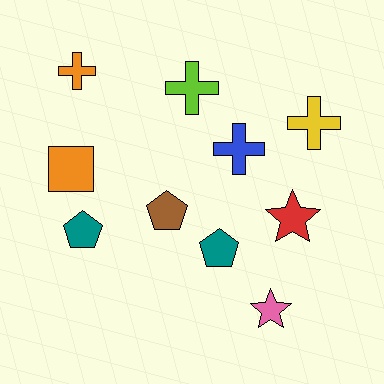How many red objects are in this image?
There is 1 red object.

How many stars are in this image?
There are 2 stars.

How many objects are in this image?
There are 10 objects.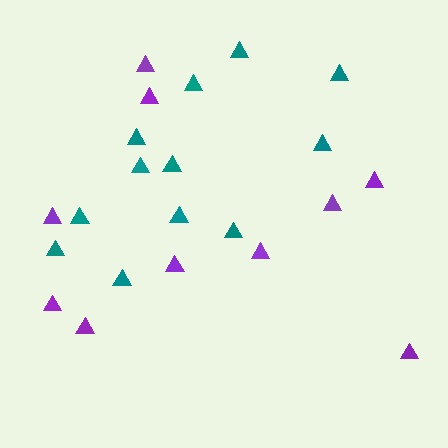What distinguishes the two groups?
There are 2 groups: one group of purple triangles (10) and one group of teal triangles (12).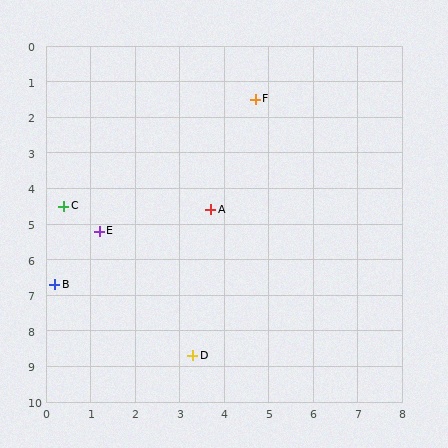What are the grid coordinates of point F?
Point F is at approximately (4.7, 1.5).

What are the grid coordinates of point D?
Point D is at approximately (3.3, 8.7).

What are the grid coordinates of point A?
Point A is at approximately (3.7, 4.6).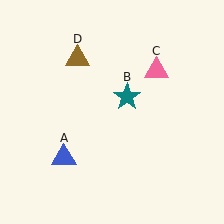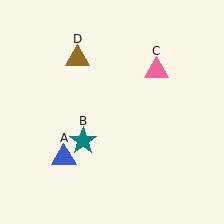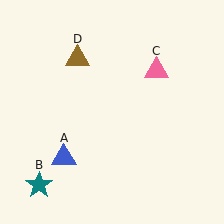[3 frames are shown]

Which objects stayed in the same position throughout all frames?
Blue triangle (object A) and pink triangle (object C) and brown triangle (object D) remained stationary.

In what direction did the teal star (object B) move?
The teal star (object B) moved down and to the left.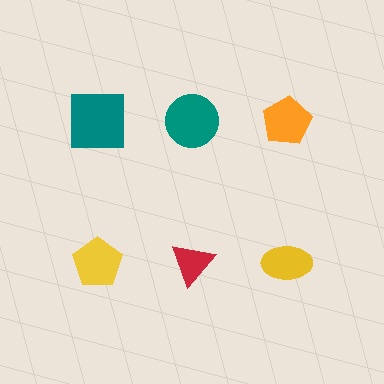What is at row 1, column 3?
An orange pentagon.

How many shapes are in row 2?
3 shapes.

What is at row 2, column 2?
A red triangle.